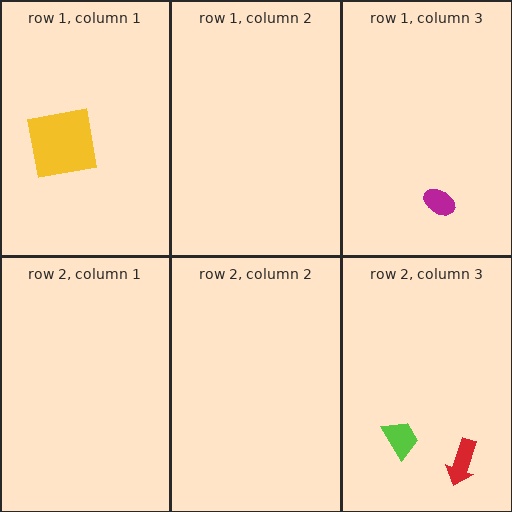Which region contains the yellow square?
The row 1, column 1 region.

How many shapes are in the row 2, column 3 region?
2.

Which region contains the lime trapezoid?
The row 2, column 3 region.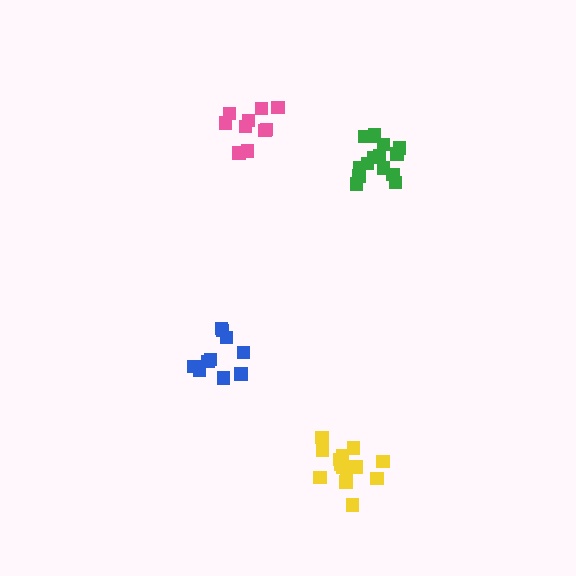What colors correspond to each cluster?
The clusters are colored: pink, blue, yellow, green.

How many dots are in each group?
Group 1: 10 dots, Group 2: 10 dots, Group 3: 14 dots, Group 4: 15 dots (49 total).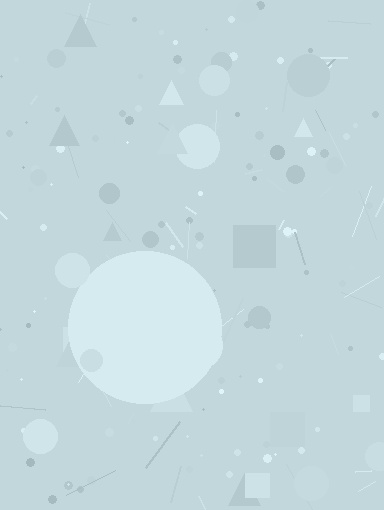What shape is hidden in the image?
A circle is hidden in the image.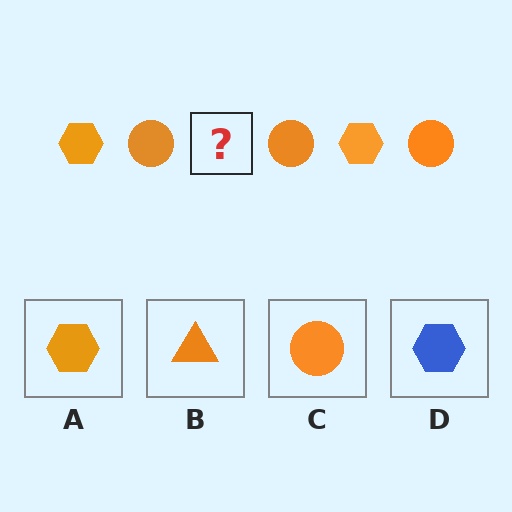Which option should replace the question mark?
Option A.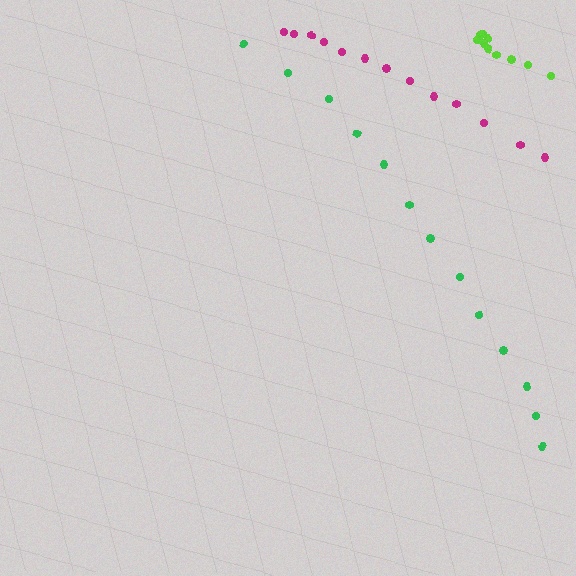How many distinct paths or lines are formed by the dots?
There are 3 distinct paths.